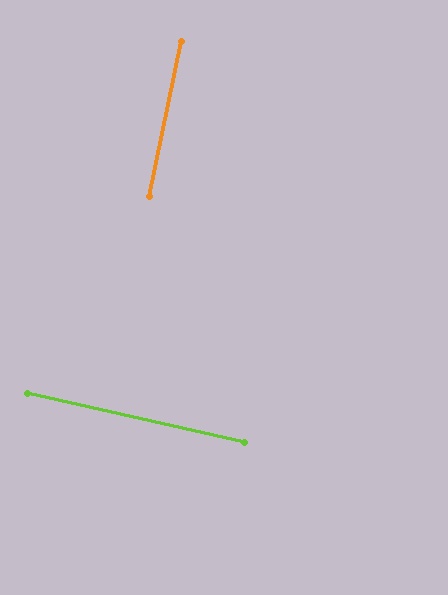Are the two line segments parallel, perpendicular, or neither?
Perpendicular — they meet at approximately 89°.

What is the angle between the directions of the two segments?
Approximately 89 degrees.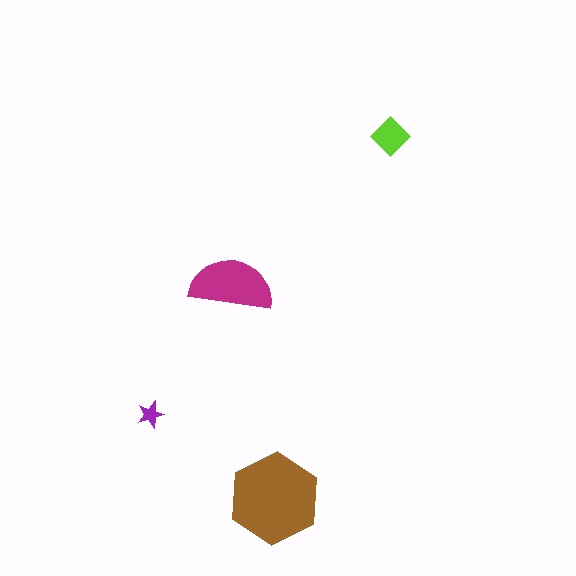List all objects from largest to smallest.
The brown hexagon, the magenta semicircle, the lime diamond, the purple star.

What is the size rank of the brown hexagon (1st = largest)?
1st.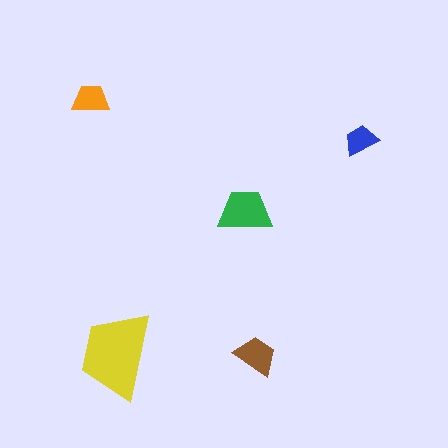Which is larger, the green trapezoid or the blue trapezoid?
The green one.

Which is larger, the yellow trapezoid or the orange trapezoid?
The yellow one.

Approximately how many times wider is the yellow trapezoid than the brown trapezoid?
About 2 times wider.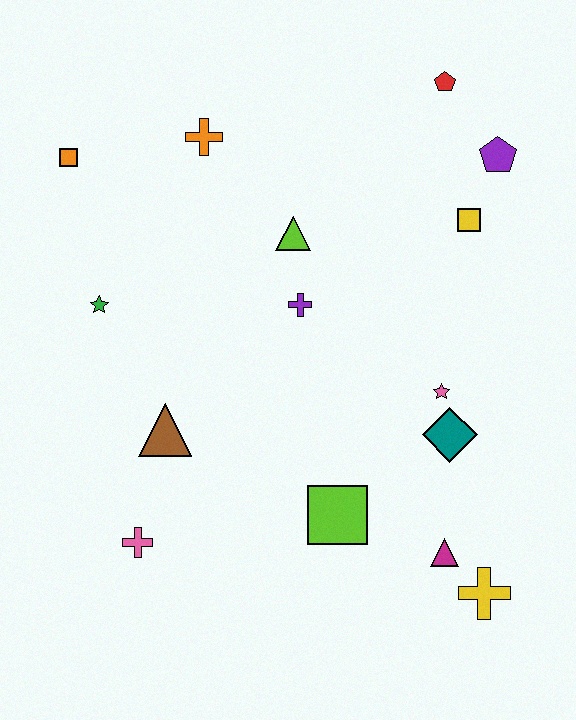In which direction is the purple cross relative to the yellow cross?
The purple cross is above the yellow cross.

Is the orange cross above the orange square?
Yes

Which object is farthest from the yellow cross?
The orange square is farthest from the yellow cross.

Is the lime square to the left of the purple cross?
No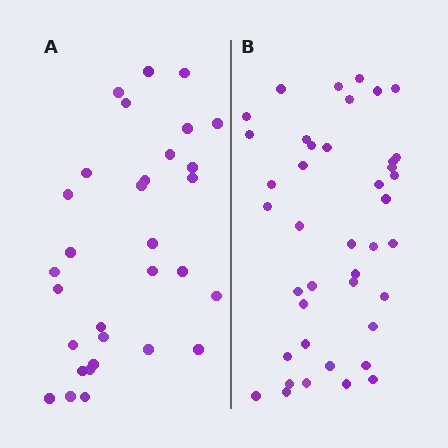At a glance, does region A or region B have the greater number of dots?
Region B (the right region) has more dots.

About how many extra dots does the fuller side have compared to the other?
Region B has roughly 10 or so more dots than region A.